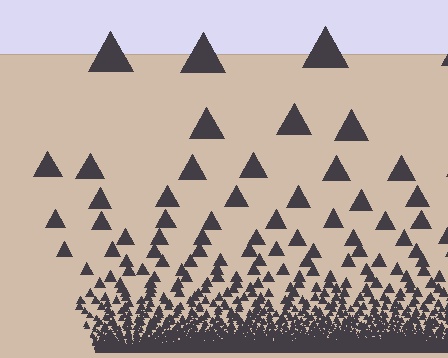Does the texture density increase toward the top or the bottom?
Density increases toward the bottom.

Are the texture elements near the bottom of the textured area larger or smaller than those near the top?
Smaller. The gradient is inverted — elements near the bottom are smaller and denser.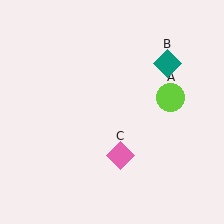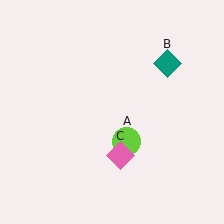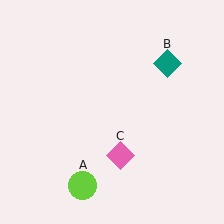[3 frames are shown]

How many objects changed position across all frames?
1 object changed position: lime circle (object A).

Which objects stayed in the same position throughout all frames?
Teal diamond (object B) and pink diamond (object C) remained stationary.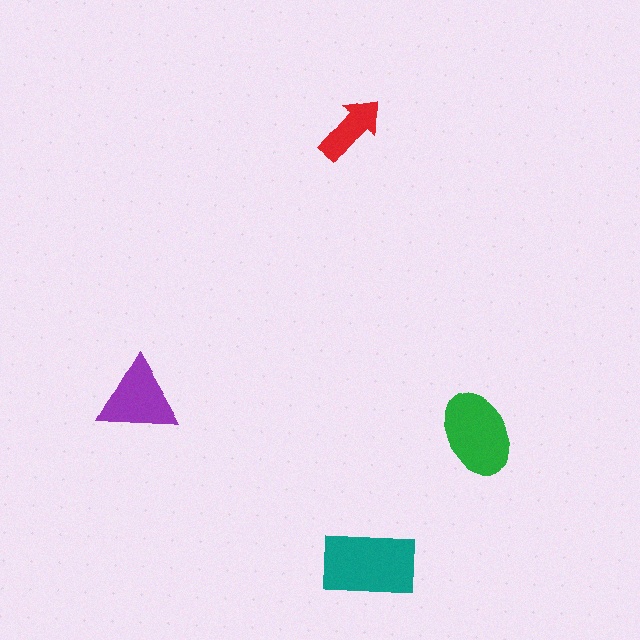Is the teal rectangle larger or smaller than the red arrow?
Larger.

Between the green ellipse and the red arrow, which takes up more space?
The green ellipse.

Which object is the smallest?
The red arrow.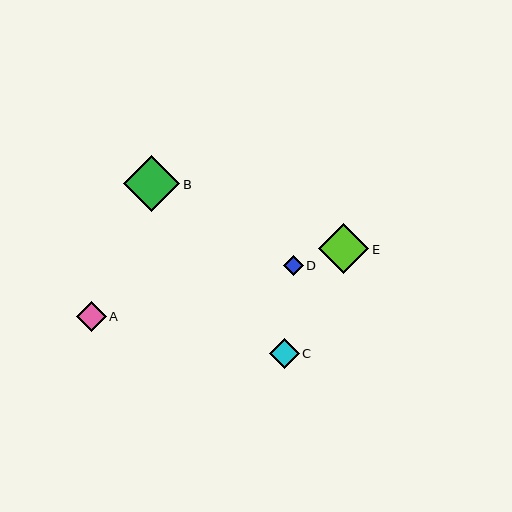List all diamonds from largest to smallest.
From largest to smallest: B, E, C, A, D.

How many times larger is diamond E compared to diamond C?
Diamond E is approximately 1.7 times the size of diamond C.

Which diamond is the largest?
Diamond B is the largest with a size of approximately 56 pixels.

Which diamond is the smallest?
Diamond D is the smallest with a size of approximately 20 pixels.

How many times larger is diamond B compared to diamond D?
Diamond B is approximately 2.8 times the size of diamond D.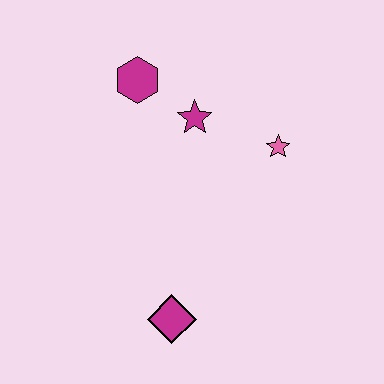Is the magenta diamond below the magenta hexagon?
Yes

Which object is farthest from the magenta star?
The magenta diamond is farthest from the magenta star.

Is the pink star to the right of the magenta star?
Yes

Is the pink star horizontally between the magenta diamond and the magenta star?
No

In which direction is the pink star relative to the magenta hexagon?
The pink star is to the right of the magenta hexagon.